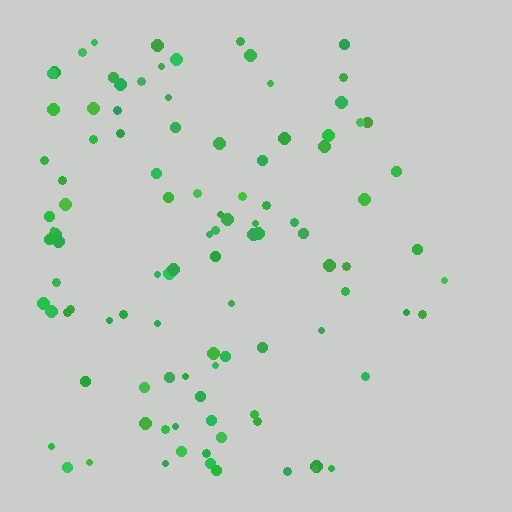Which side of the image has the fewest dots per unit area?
The right.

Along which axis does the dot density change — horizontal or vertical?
Horizontal.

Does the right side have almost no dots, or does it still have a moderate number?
Still a moderate number, just noticeably fewer than the left.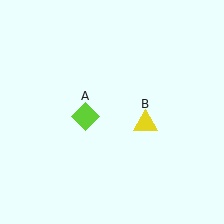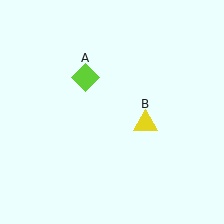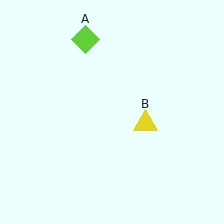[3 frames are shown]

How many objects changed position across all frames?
1 object changed position: lime diamond (object A).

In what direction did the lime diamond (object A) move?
The lime diamond (object A) moved up.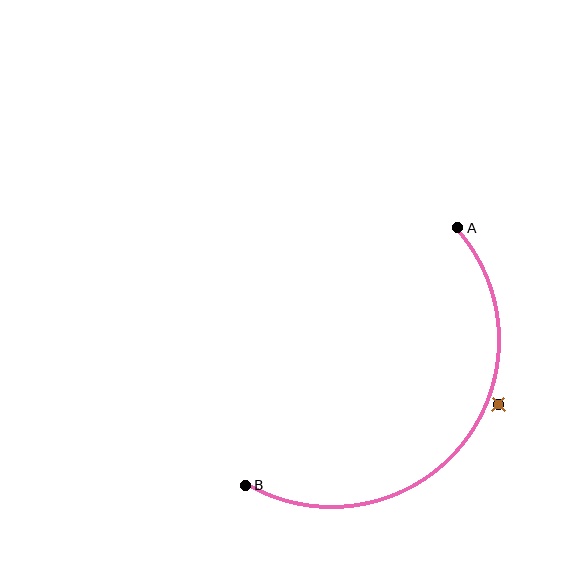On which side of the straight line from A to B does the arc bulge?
The arc bulges below and to the right of the straight line connecting A and B.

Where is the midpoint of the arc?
The arc midpoint is the point on the curve farthest from the straight line joining A and B. It sits below and to the right of that line.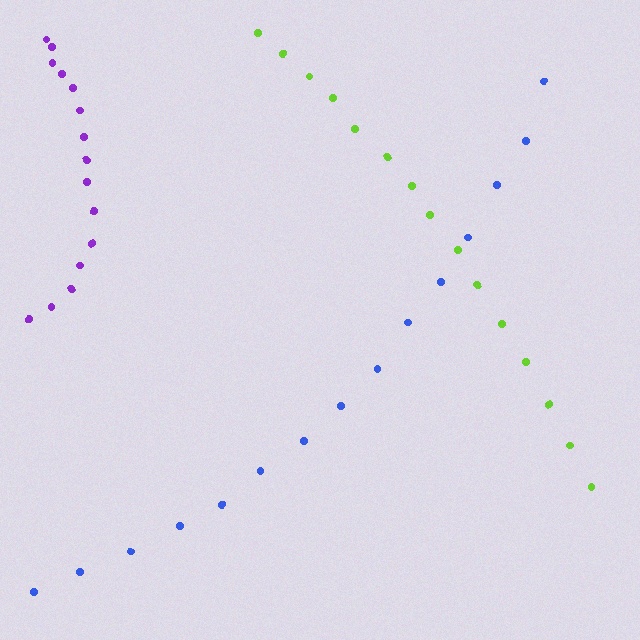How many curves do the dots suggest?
There are 3 distinct paths.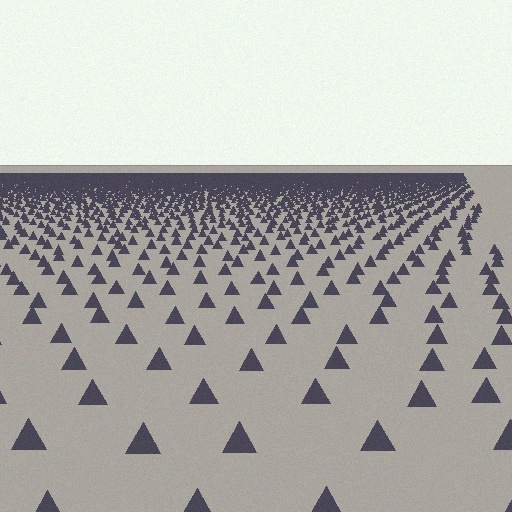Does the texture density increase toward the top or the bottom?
Density increases toward the top.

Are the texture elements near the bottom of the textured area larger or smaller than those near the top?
Larger. Near the bottom, elements are closer to the viewer and appear at a bigger on-screen size.